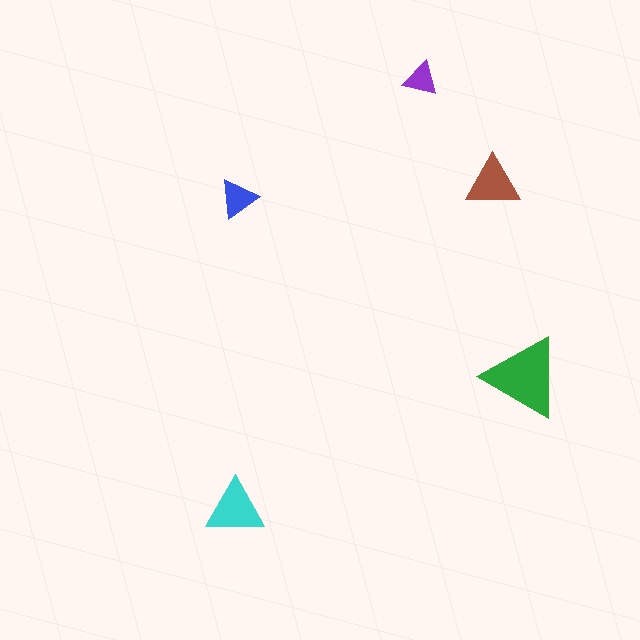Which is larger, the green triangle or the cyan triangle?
The green one.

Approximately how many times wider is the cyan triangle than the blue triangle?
About 1.5 times wider.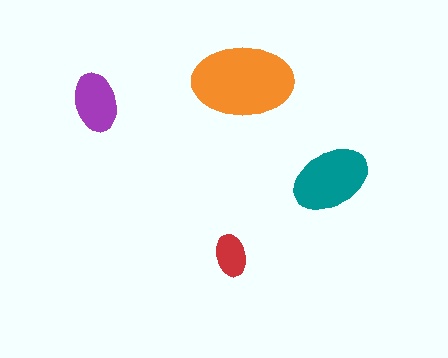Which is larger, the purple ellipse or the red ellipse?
The purple one.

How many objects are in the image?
There are 4 objects in the image.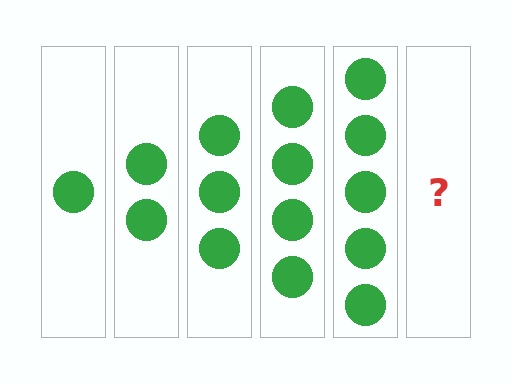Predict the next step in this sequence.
The next step is 6 circles.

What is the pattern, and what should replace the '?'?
The pattern is that each step adds one more circle. The '?' should be 6 circles.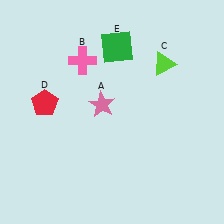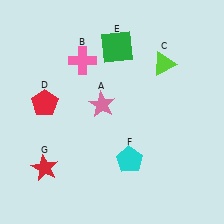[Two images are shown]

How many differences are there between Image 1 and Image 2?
There are 2 differences between the two images.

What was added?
A cyan pentagon (F), a red star (G) were added in Image 2.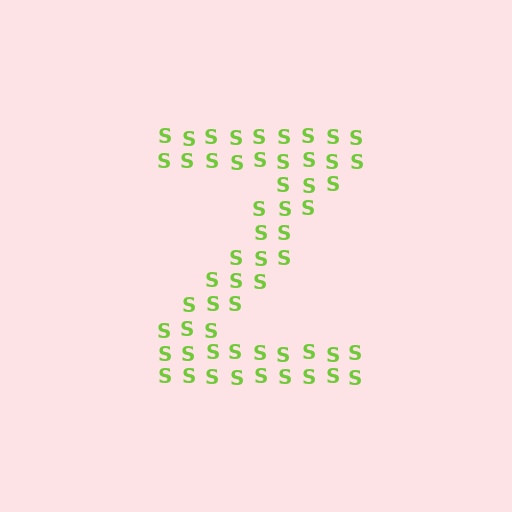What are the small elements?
The small elements are letter S's.